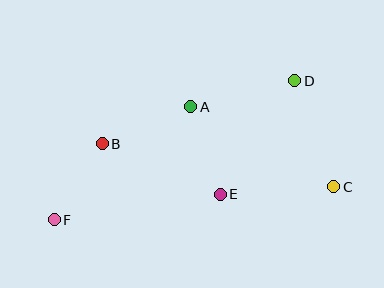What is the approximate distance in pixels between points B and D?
The distance between B and D is approximately 203 pixels.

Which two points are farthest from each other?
Points C and F are farthest from each other.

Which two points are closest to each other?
Points B and F are closest to each other.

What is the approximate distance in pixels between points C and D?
The distance between C and D is approximately 113 pixels.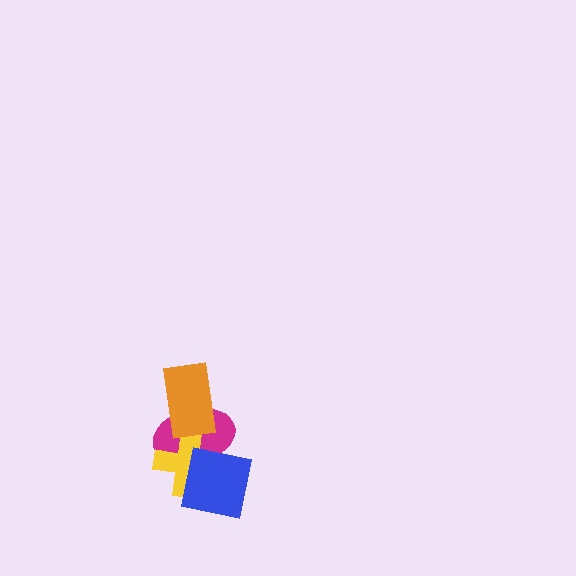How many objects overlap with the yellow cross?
2 objects overlap with the yellow cross.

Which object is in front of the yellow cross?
The blue square is in front of the yellow cross.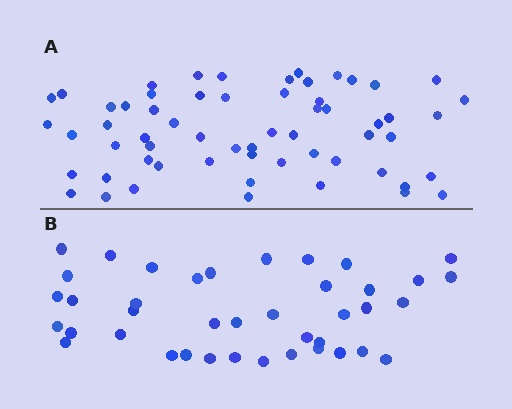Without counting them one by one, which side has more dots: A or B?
Region A (the top region) has more dots.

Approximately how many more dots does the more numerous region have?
Region A has approximately 20 more dots than region B.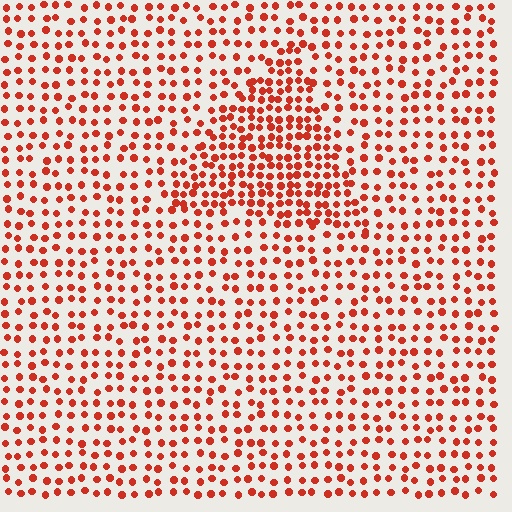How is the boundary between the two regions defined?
The boundary is defined by a change in element density (approximately 1.8x ratio). All elements are the same color, size, and shape.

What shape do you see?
I see a triangle.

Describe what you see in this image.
The image contains small red elements arranged at two different densities. A triangle-shaped region is visible where the elements are more densely packed than the surrounding area.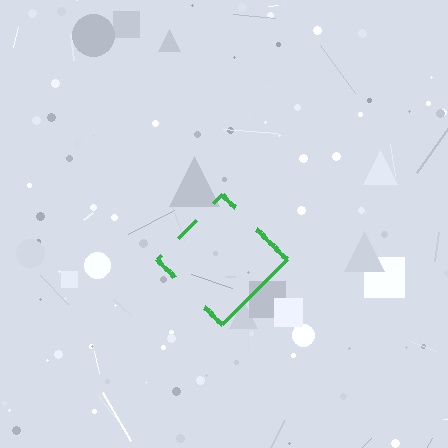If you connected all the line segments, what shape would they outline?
They would outline a diamond.